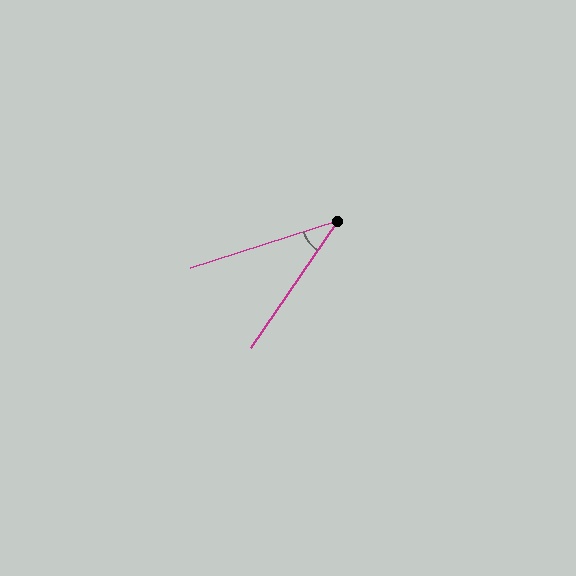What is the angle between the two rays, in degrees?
Approximately 38 degrees.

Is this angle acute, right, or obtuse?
It is acute.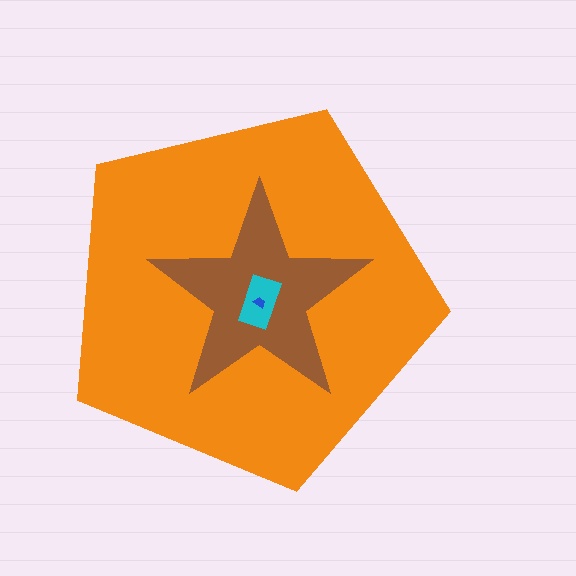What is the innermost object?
The blue trapezoid.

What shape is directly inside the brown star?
The cyan rectangle.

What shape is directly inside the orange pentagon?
The brown star.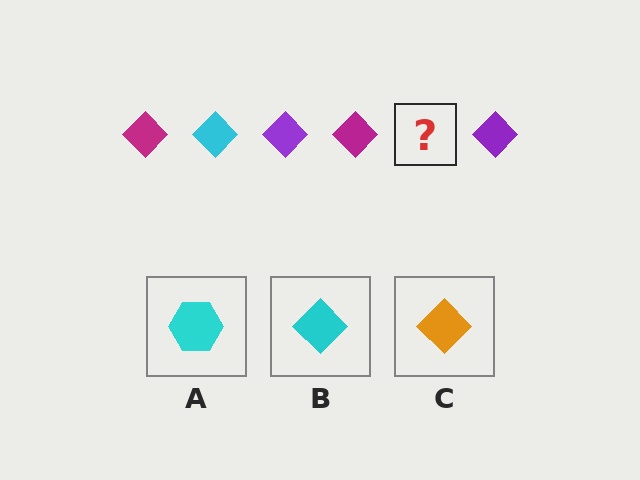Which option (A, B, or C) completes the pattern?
B.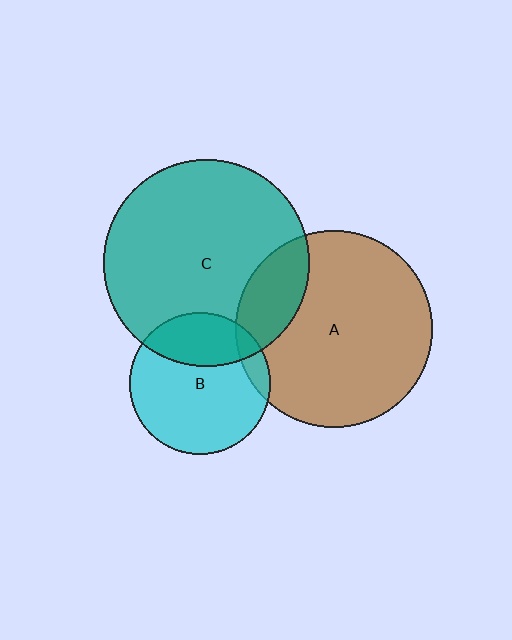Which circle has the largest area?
Circle C (teal).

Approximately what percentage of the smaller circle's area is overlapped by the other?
Approximately 20%.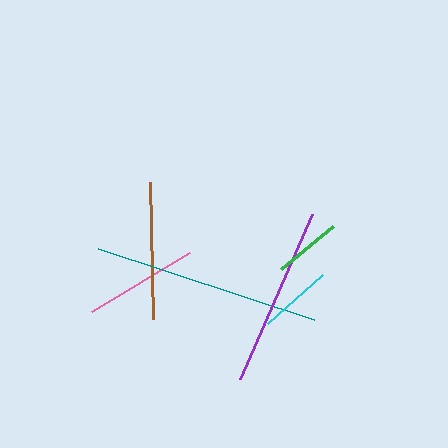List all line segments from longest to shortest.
From longest to shortest: teal, purple, brown, pink, cyan, green.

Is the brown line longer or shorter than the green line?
The brown line is longer than the green line.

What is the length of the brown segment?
The brown segment is approximately 137 pixels long.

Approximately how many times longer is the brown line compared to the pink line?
The brown line is approximately 1.2 times the length of the pink line.